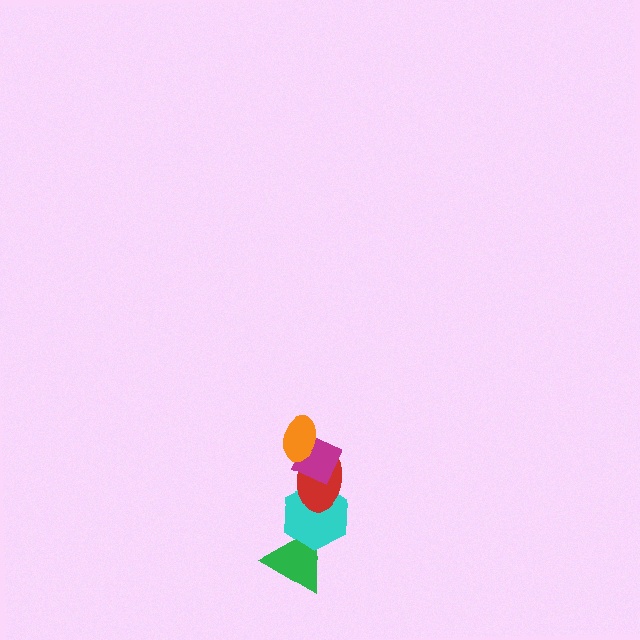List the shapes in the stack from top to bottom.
From top to bottom: the orange ellipse, the magenta diamond, the red ellipse, the cyan hexagon, the green triangle.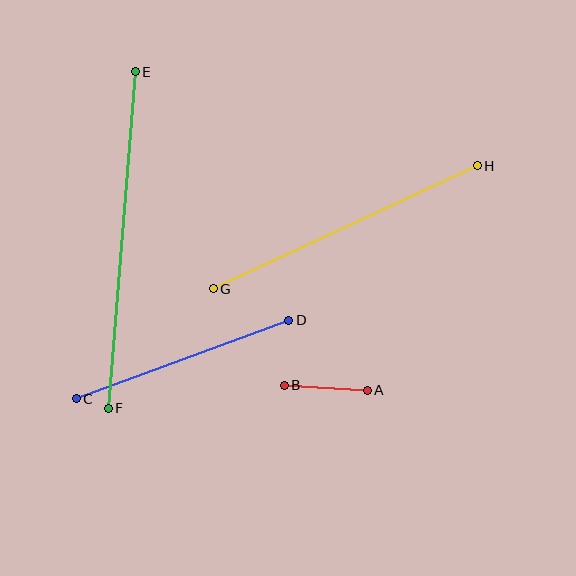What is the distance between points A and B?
The distance is approximately 83 pixels.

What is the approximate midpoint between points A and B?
The midpoint is at approximately (326, 388) pixels.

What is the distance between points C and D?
The distance is approximately 227 pixels.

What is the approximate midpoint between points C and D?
The midpoint is at approximately (183, 360) pixels.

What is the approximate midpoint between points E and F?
The midpoint is at approximately (122, 240) pixels.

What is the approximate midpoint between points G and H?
The midpoint is at approximately (345, 227) pixels.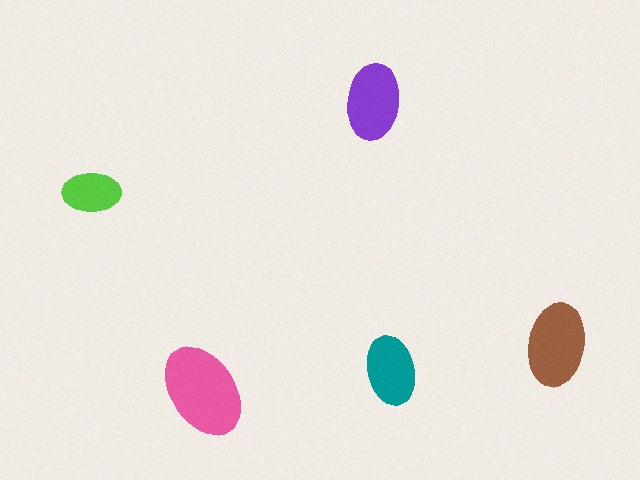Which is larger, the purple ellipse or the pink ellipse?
The pink one.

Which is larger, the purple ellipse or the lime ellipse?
The purple one.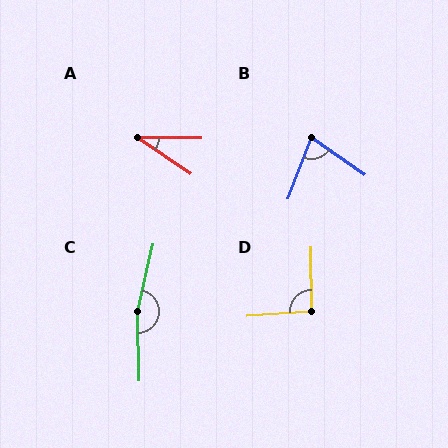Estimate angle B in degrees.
Approximately 76 degrees.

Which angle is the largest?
C, at approximately 166 degrees.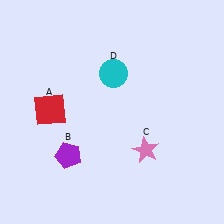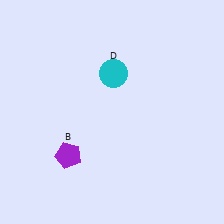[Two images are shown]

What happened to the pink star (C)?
The pink star (C) was removed in Image 2. It was in the bottom-right area of Image 1.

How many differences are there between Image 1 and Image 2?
There are 2 differences between the two images.